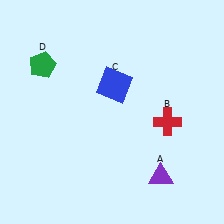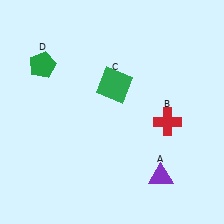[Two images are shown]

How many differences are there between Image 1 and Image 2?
There is 1 difference between the two images.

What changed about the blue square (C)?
In Image 1, C is blue. In Image 2, it changed to green.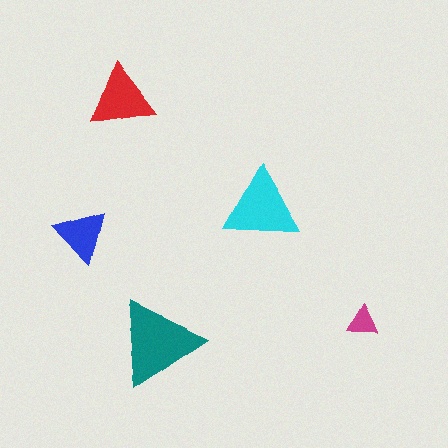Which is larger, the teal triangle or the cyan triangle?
The teal one.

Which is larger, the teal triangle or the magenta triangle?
The teal one.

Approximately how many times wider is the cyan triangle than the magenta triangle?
About 2.5 times wider.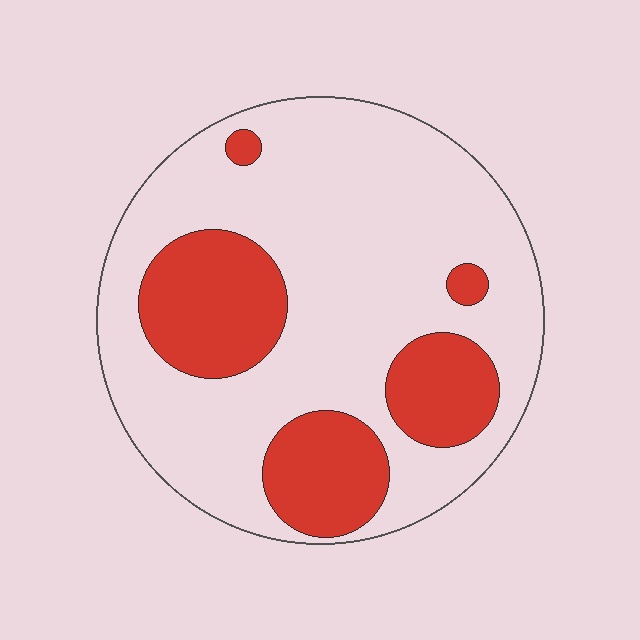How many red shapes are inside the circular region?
5.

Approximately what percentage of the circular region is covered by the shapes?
Approximately 25%.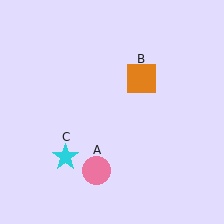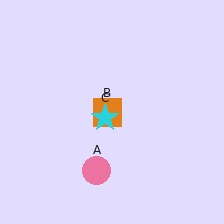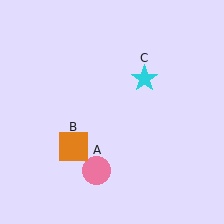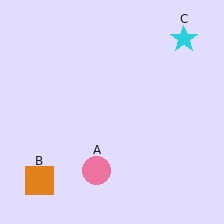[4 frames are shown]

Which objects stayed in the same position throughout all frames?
Pink circle (object A) remained stationary.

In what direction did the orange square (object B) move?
The orange square (object B) moved down and to the left.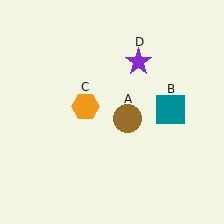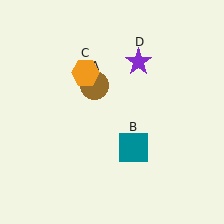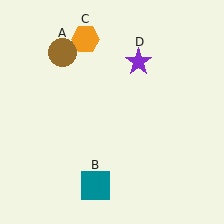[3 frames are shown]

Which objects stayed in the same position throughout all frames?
Purple star (object D) remained stationary.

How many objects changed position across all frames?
3 objects changed position: brown circle (object A), teal square (object B), orange hexagon (object C).